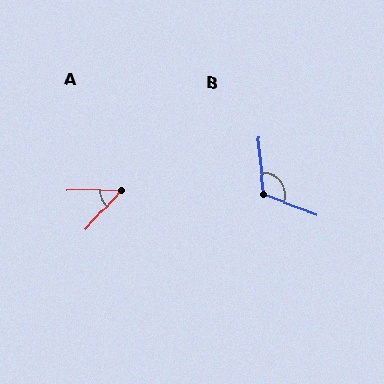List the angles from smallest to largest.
A (48°), B (116°).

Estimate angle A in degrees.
Approximately 48 degrees.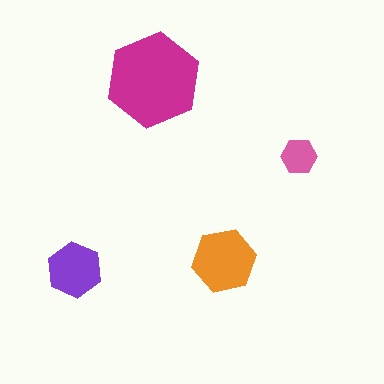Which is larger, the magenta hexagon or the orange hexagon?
The magenta one.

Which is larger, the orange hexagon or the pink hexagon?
The orange one.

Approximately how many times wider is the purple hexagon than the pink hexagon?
About 1.5 times wider.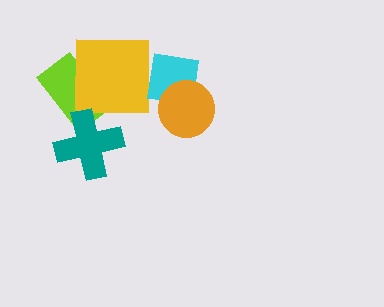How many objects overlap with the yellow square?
2 objects overlap with the yellow square.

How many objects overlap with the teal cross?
1 object overlaps with the teal cross.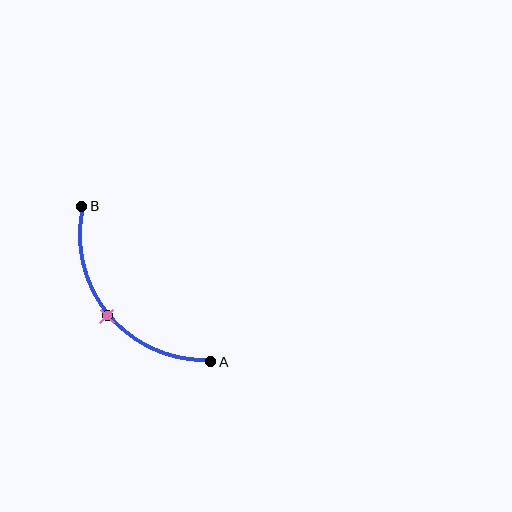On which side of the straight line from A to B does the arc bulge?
The arc bulges below and to the left of the straight line connecting A and B.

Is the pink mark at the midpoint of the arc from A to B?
Yes. The pink mark lies on the arc at equal arc-length from both A and B — it is the arc midpoint.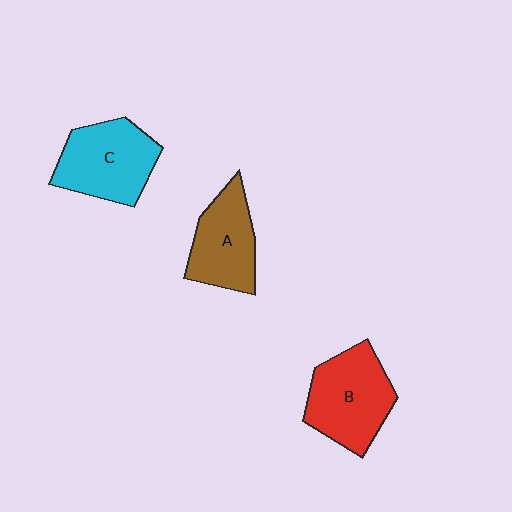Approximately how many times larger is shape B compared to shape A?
Approximately 1.2 times.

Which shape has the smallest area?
Shape A (brown).